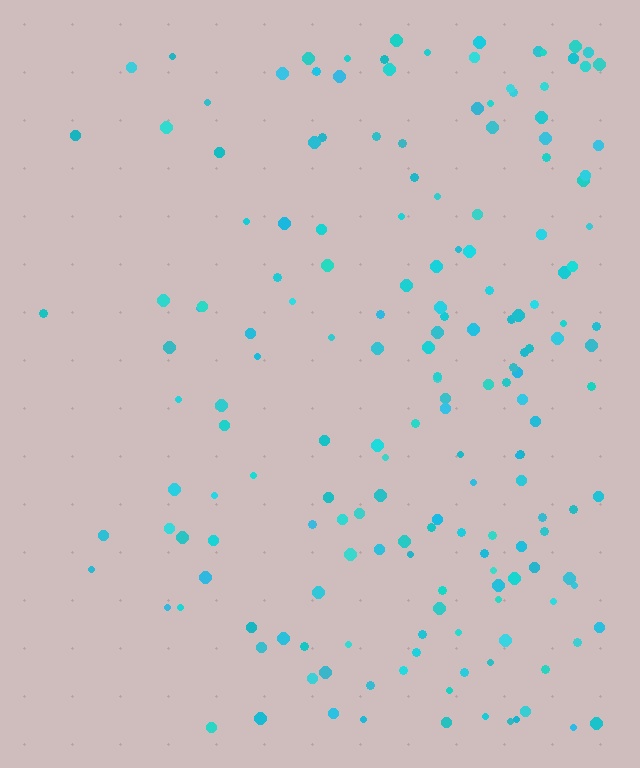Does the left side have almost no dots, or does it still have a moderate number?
Still a moderate number, just noticeably fewer than the right.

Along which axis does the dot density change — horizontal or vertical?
Horizontal.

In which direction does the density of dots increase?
From left to right, with the right side densest.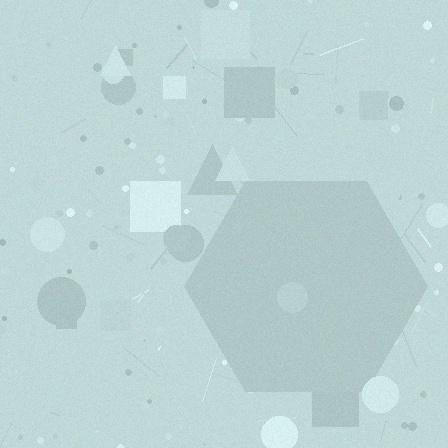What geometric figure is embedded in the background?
A hexagon is embedded in the background.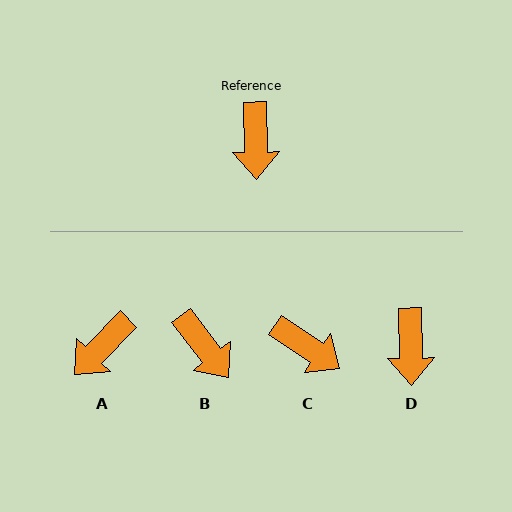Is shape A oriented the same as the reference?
No, it is off by about 45 degrees.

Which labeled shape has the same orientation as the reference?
D.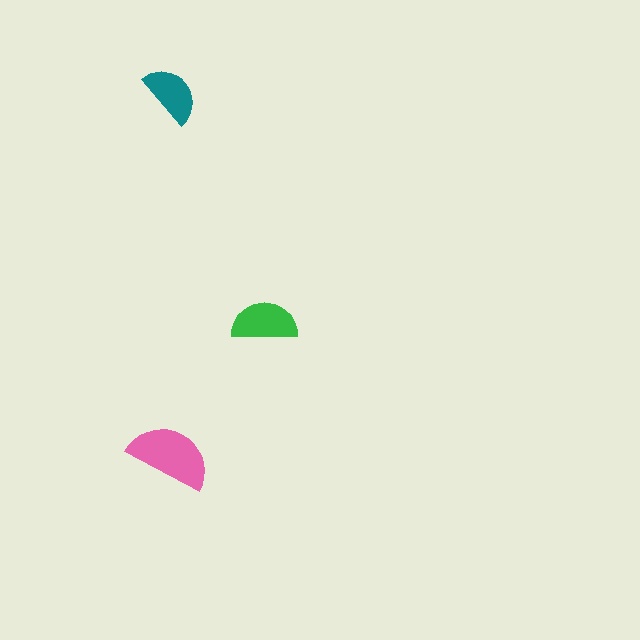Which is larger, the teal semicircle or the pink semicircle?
The pink one.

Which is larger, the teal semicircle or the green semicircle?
The green one.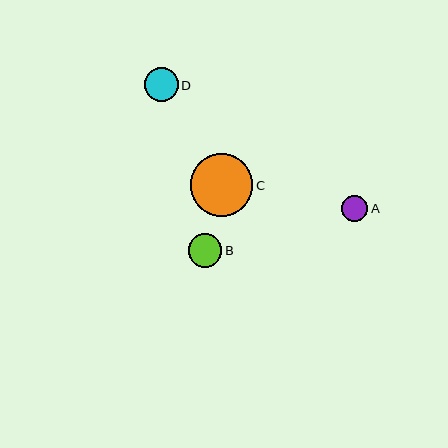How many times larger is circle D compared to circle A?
Circle D is approximately 1.3 times the size of circle A.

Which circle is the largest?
Circle C is the largest with a size of approximately 62 pixels.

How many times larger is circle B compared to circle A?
Circle B is approximately 1.3 times the size of circle A.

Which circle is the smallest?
Circle A is the smallest with a size of approximately 27 pixels.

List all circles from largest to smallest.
From largest to smallest: C, B, D, A.